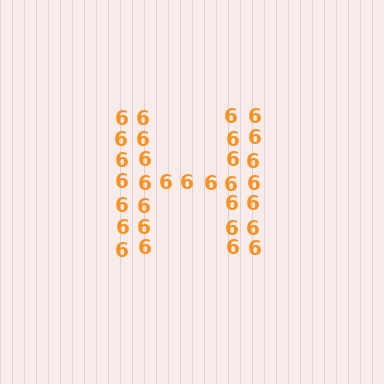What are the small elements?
The small elements are digit 6's.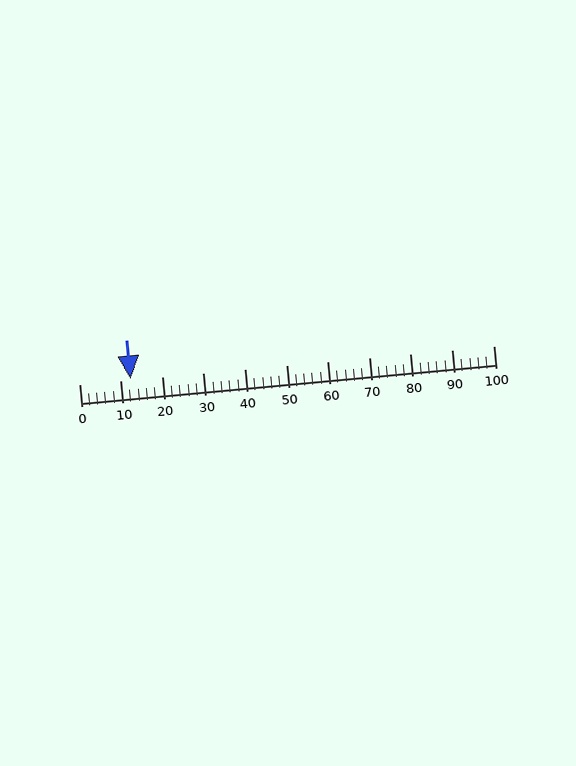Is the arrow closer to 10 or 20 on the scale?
The arrow is closer to 10.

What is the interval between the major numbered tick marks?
The major tick marks are spaced 10 units apart.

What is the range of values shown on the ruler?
The ruler shows values from 0 to 100.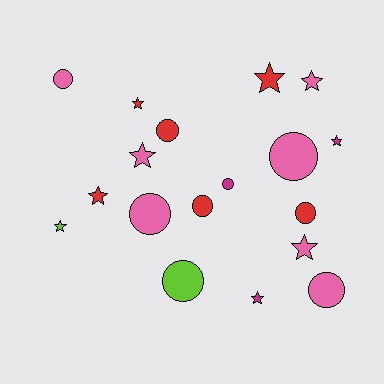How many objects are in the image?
There are 18 objects.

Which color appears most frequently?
Pink, with 7 objects.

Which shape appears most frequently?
Star, with 9 objects.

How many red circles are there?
There are 3 red circles.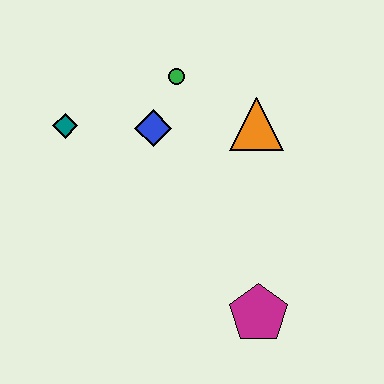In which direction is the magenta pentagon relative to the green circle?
The magenta pentagon is below the green circle.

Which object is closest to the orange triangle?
The green circle is closest to the orange triangle.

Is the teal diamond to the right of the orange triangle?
No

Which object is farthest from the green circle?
The magenta pentagon is farthest from the green circle.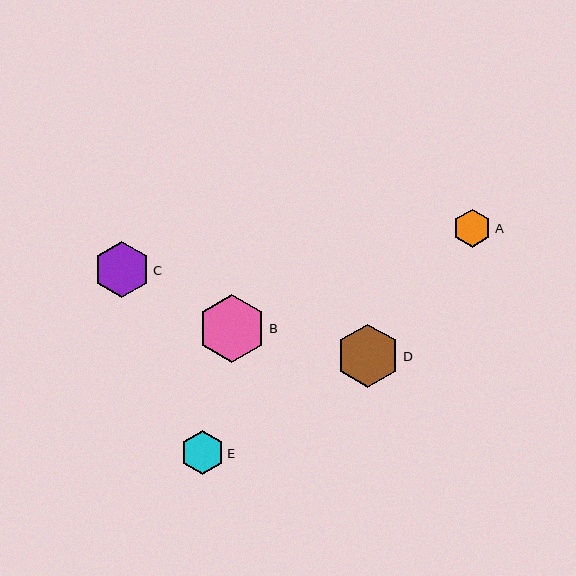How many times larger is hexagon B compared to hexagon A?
Hexagon B is approximately 1.8 times the size of hexagon A.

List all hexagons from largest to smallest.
From largest to smallest: B, D, C, E, A.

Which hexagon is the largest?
Hexagon B is the largest with a size of approximately 68 pixels.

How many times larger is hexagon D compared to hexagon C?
Hexagon D is approximately 1.1 times the size of hexagon C.